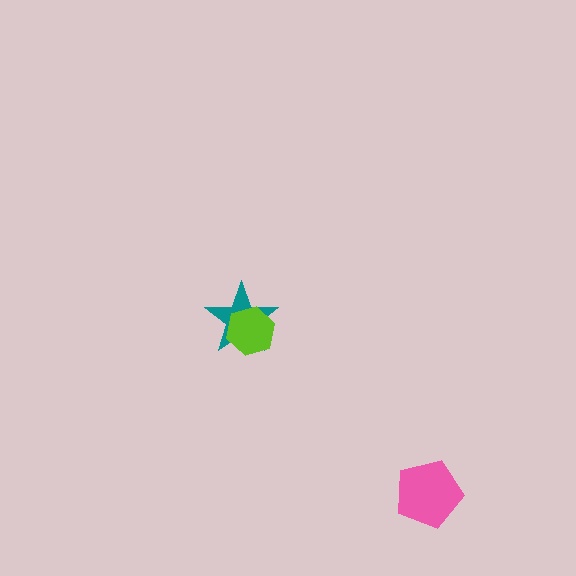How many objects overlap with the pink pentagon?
0 objects overlap with the pink pentagon.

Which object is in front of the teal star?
The lime hexagon is in front of the teal star.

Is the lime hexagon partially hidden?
No, no other shape covers it.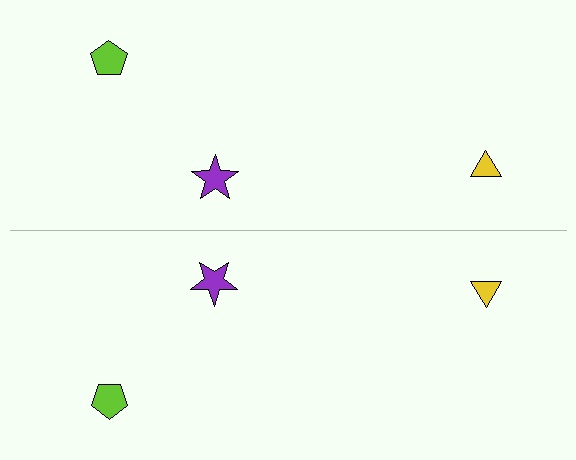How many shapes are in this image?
There are 6 shapes in this image.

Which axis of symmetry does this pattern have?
The pattern has a horizontal axis of symmetry running through the center of the image.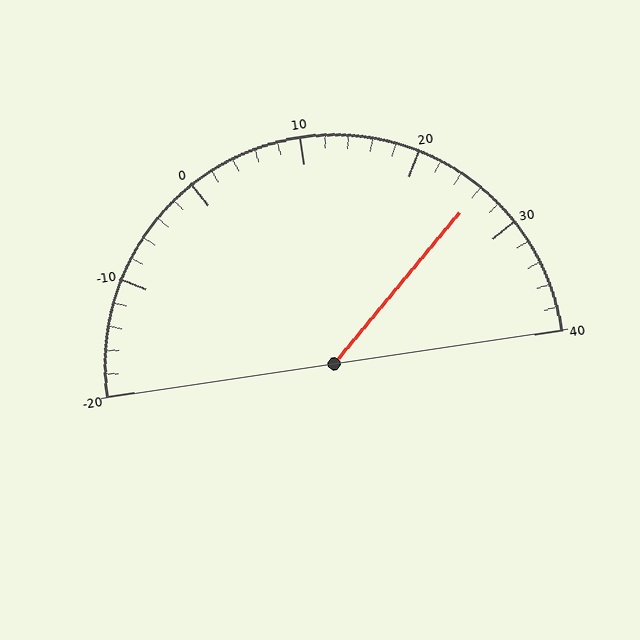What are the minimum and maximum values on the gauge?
The gauge ranges from -20 to 40.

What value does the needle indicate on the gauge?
The needle indicates approximately 26.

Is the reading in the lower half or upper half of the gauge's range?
The reading is in the upper half of the range (-20 to 40).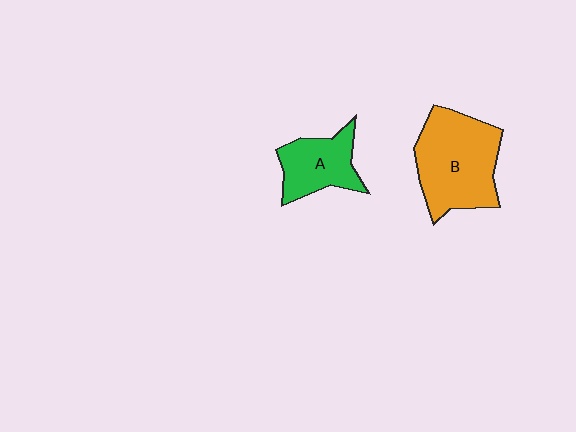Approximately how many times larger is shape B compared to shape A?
Approximately 1.7 times.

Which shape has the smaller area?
Shape A (green).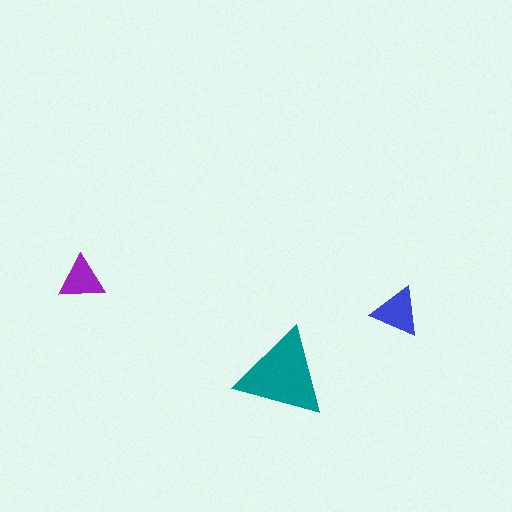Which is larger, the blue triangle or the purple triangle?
The blue one.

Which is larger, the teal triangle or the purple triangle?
The teal one.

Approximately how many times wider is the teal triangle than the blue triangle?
About 2 times wider.